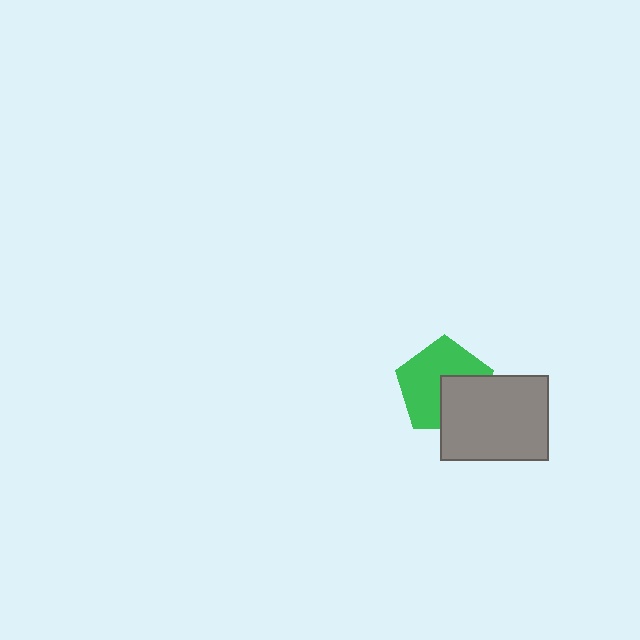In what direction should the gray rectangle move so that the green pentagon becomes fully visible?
The gray rectangle should move toward the lower-right. That is the shortest direction to clear the overlap and leave the green pentagon fully visible.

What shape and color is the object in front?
The object in front is a gray rectangle.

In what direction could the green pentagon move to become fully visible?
The green pentagon could move toward the upper-left. That would shift it out from behind the gray rectangle entirely.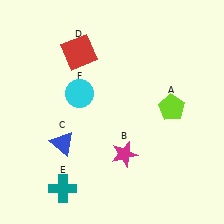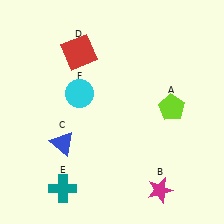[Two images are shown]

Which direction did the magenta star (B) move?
The magenta star (B) moved down.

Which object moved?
The magenta star (B) moved down.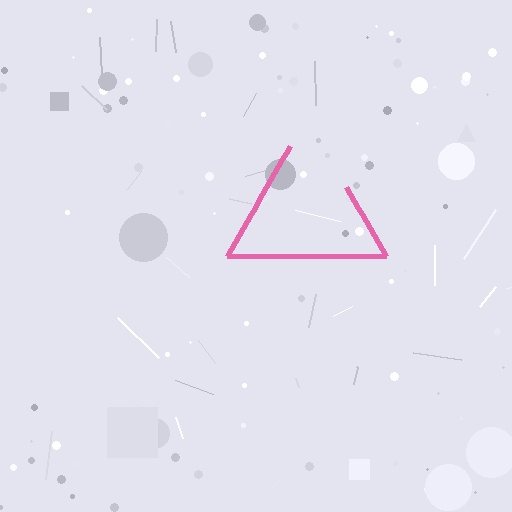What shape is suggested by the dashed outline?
The dashed outline suggests a triangle.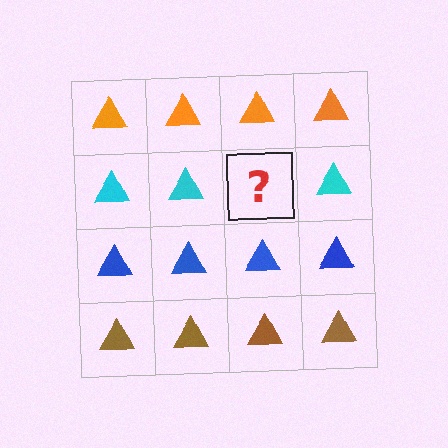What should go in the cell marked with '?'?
The missing cell should contain a cyan triangle.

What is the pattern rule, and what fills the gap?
The rule is that each row has a consistent color. The gap should be filled with a cyan triangle.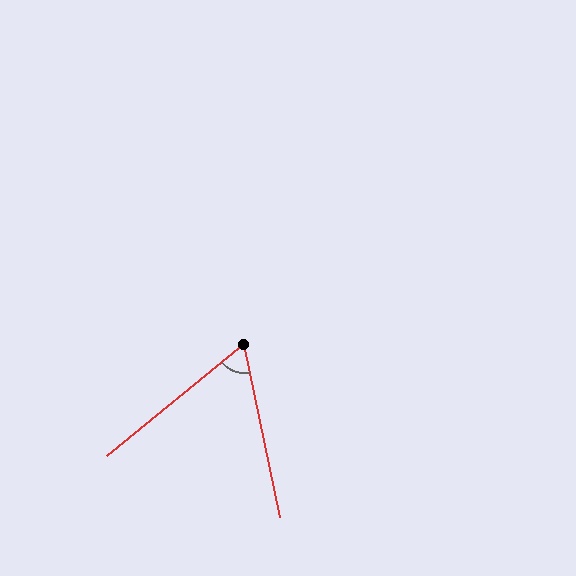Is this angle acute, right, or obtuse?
It is acute.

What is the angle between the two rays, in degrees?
Approximately 63 degrees.